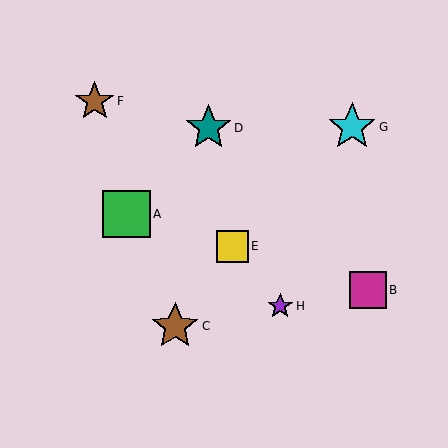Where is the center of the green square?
The center of the green square is at (126, 214).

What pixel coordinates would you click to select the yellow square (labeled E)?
Click at (232, 246) to select the yellow square E.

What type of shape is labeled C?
Shape C is a brown star.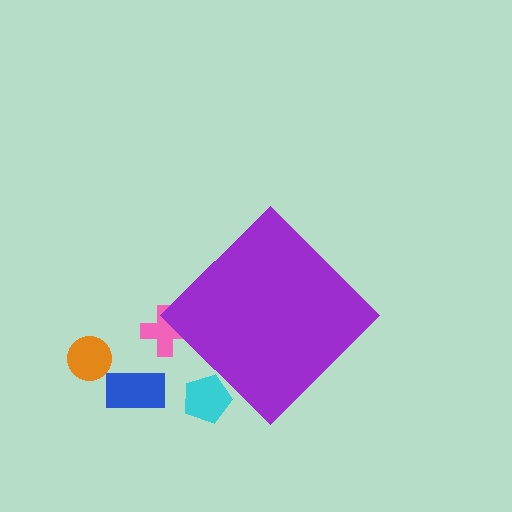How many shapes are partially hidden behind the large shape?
2 shapes are partially hidden.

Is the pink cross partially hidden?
Yes, the pink cross is partially hidden behind the purple diamond.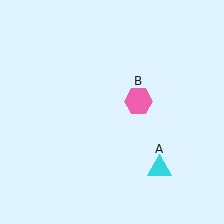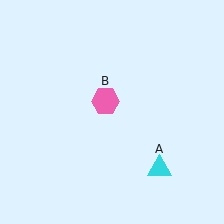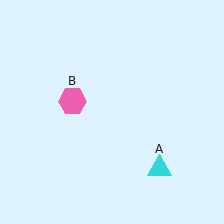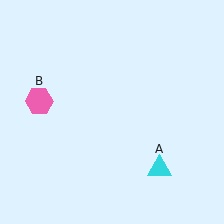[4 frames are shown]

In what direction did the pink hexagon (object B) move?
The pink hexagon (object B) moved left.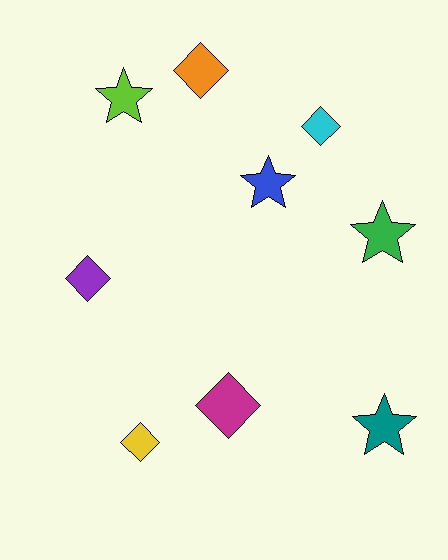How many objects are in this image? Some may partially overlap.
There are 9 objects.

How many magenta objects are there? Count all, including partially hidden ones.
There is 1 magenta object.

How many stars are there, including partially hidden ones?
There are 4 stars.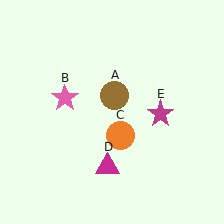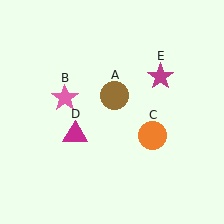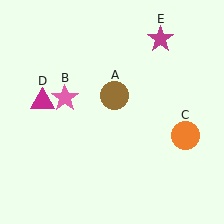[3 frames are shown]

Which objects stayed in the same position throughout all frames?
Brown circle (object A) and pink star (object B) remained stationary.